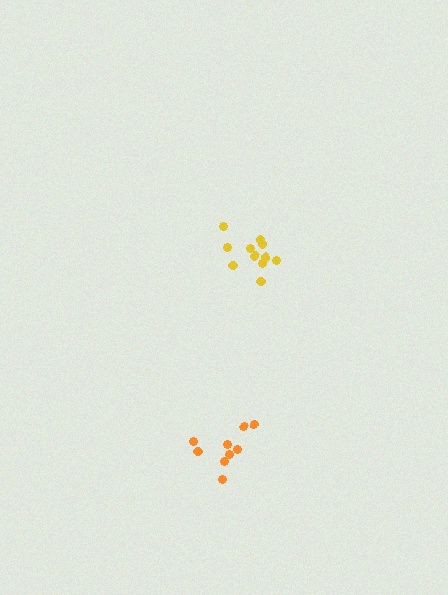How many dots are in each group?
Group 1: 9 dots, Group 2: 11 dots (20 total).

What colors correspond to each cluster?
The clusters are colored: orange, yellow.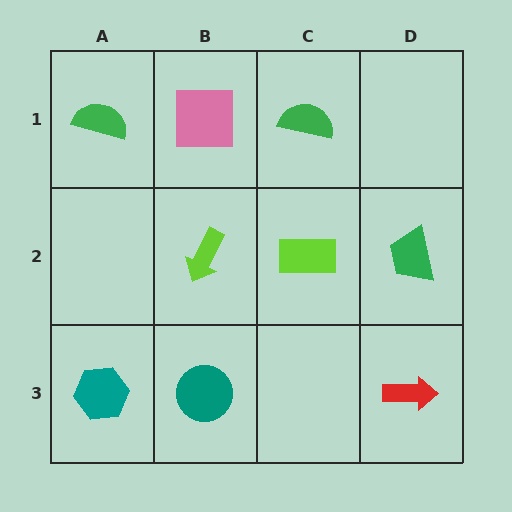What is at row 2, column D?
A green trapezoid.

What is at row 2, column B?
A lime arrow.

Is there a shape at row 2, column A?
No, that cell is empty.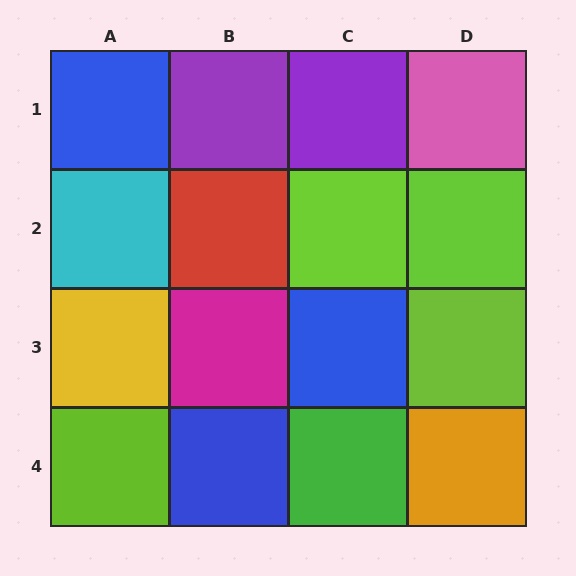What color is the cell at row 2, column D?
Lime.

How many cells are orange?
1 cell is orange.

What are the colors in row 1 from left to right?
Blue, purple, purple, pink.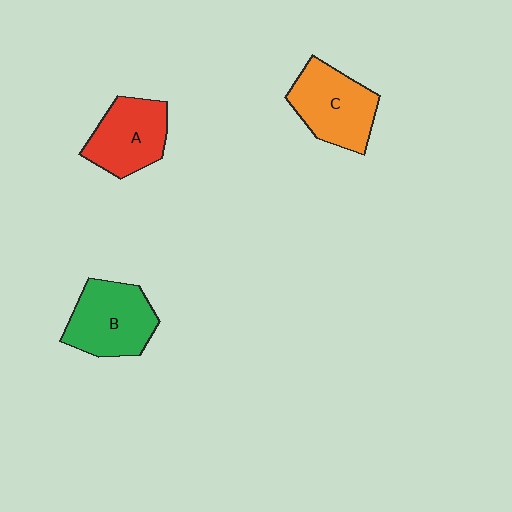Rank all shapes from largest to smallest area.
From largest to smallest: B (green), C (orange), A (red).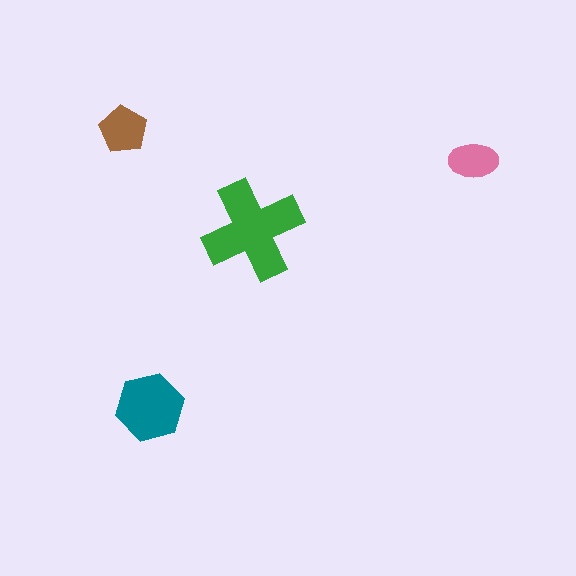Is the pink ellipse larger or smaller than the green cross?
Smaller.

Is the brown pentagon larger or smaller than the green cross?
Smaller.